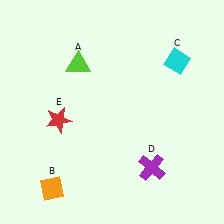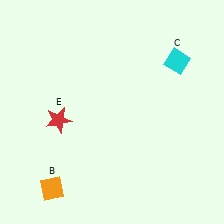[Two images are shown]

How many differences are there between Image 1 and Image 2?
There are 2 differences between the two images.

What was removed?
The purple cross (D), the lime triangle (A) were removed in Image 2.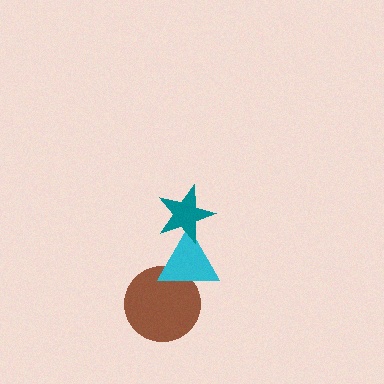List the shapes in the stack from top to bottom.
From top to bottom: the teal star, the cyan triangle, the brown circle.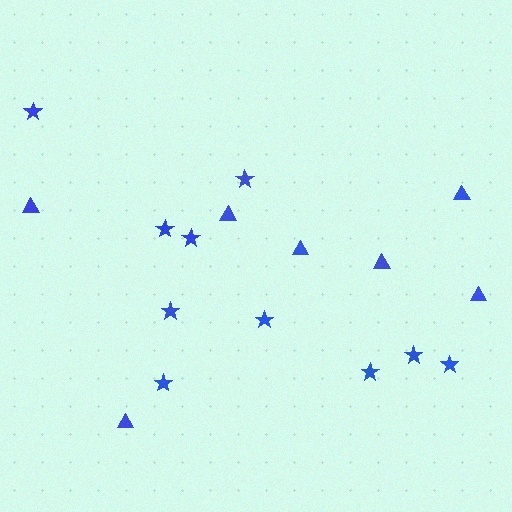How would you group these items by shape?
There are 2 groups: one group of triangles (7) and one group of stars (10).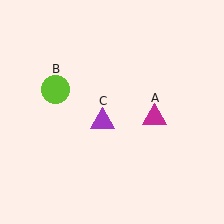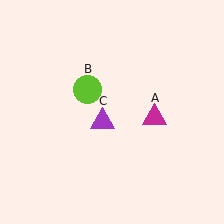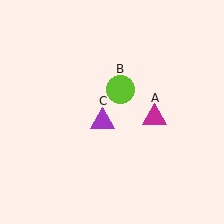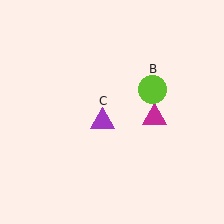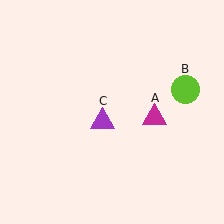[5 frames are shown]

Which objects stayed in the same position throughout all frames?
Magenta triangle (object A) and purple triangle (object C) remained stationary.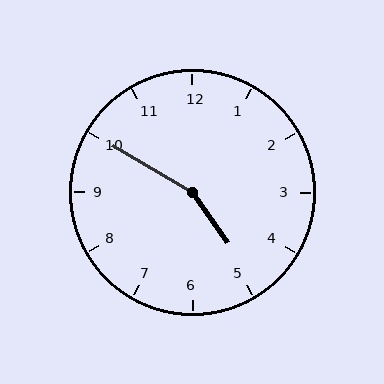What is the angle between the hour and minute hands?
Approximately 155 degrees.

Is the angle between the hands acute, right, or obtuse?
It is obtuse.